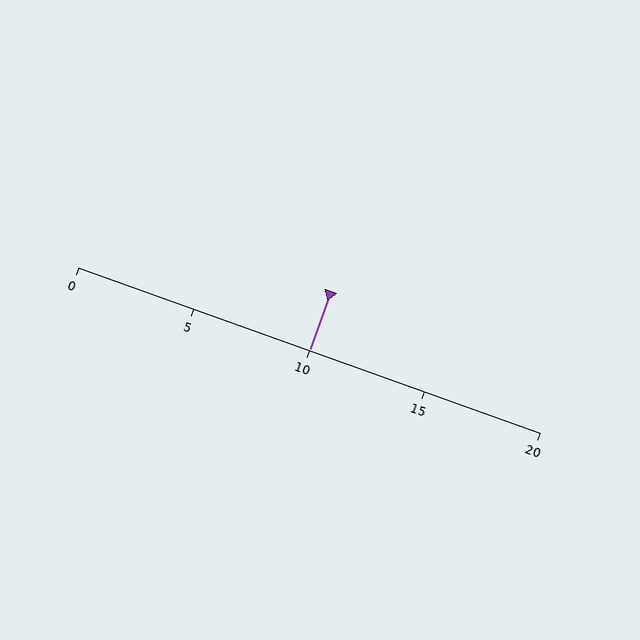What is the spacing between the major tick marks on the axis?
The major ticks are spaced 5 apart.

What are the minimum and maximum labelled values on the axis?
The axis runs from 0 to 20.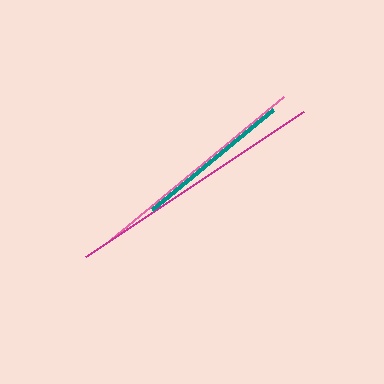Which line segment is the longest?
The magenta line is the longest at approximately 262 pixels.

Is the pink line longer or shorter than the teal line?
The pink line is longer than the teal line.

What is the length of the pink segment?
The pink segment is approximately 224 pixels long.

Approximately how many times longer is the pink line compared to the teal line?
The pink line is approximately 1.4 times the length of the teal line.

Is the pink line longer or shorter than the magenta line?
The magenta line is longer than the pink line.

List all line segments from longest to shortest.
From longest to shortest: magenta, pink, teal.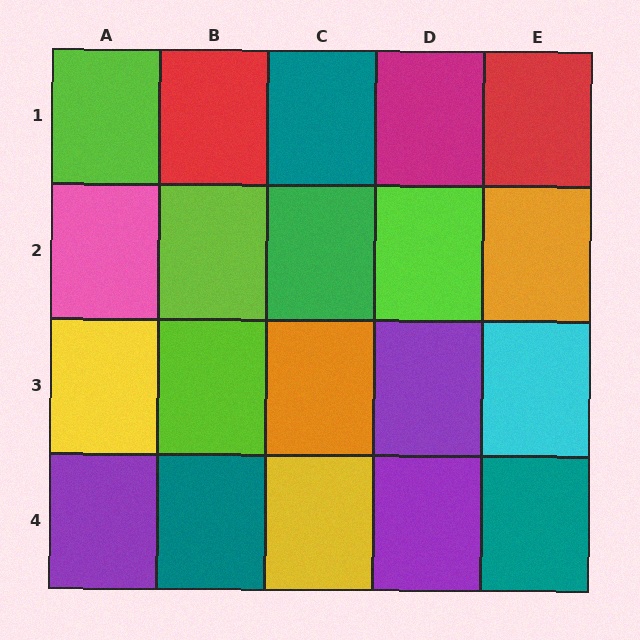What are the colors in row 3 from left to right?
Yellow, lime, orange, purple, cyan.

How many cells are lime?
4 cells are lime.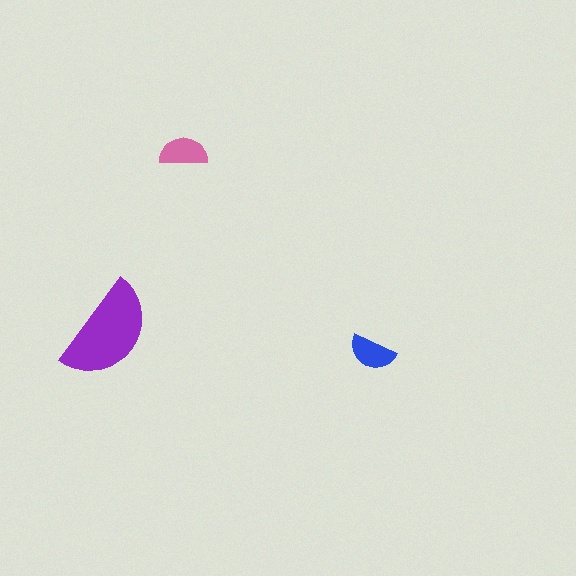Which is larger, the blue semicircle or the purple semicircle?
The purple one.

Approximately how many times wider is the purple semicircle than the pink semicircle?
About 2 times wider.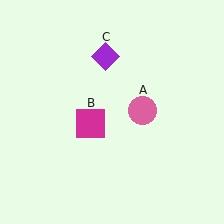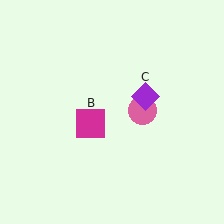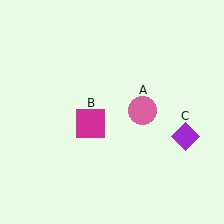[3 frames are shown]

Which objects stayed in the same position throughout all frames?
Pink circle (object A) and magenta square (object B) remained stationary.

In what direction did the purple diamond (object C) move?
The purple diamond (object C) moved down and to the right.